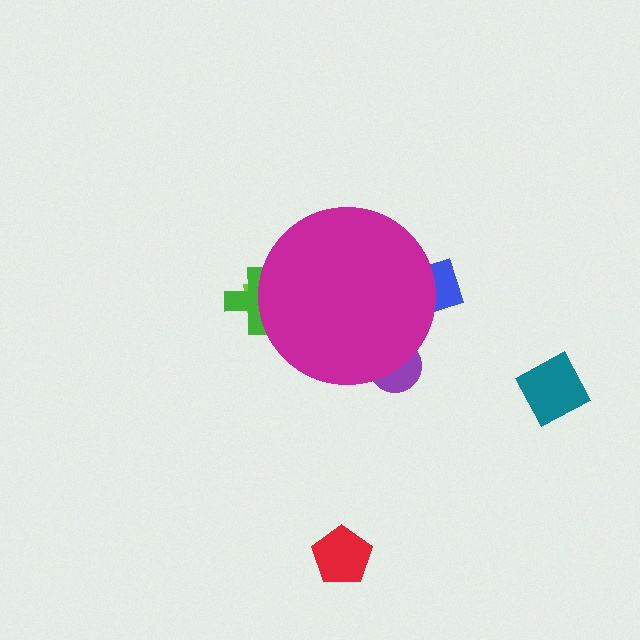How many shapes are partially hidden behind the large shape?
4 shapes are partially hidden.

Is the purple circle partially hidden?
Yes, the purple circle is partially hidden behind the magenta circle.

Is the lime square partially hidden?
Yes, the lime square is partially hidden behind the magenta circle.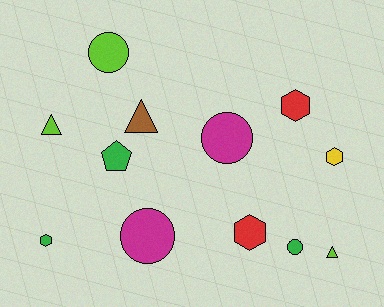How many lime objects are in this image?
There are 3 lime objects.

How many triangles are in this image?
There are 3 triangles.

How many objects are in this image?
There are 12 objects.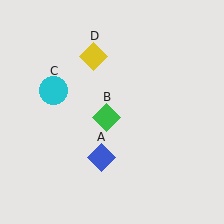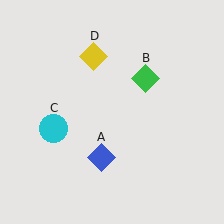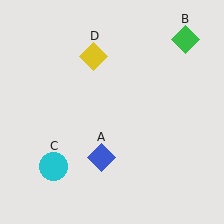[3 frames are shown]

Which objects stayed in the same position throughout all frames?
Blue diamond (object A) and yellow diamond (object D) remained stationary.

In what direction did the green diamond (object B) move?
The green diamond (object B) moved up and to the right.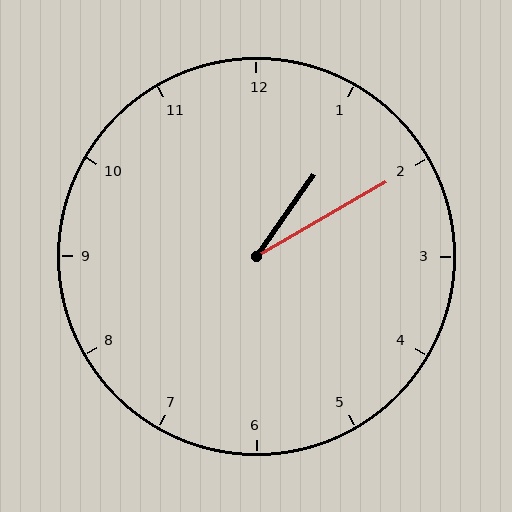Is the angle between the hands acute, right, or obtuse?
It is acute.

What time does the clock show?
1:10.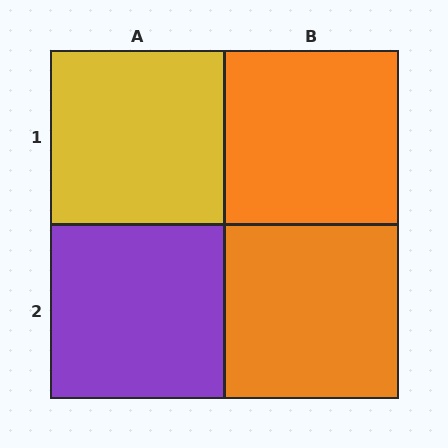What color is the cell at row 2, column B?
Orange.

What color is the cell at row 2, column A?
Purple.